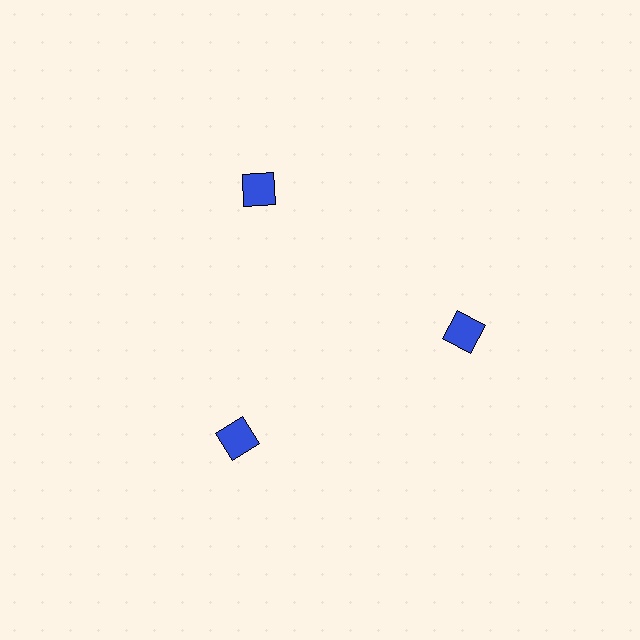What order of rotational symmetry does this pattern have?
This pattern has 3-fold rotational symmetry.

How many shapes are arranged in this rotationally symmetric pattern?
There are 3 shapes, arranged in 3 groups of 1.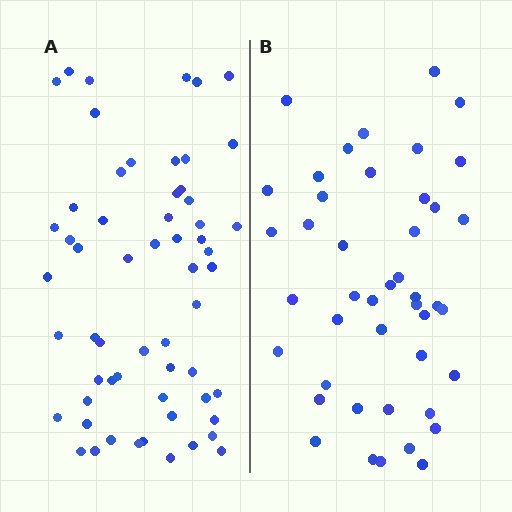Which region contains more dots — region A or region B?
Region A (the left region) has more dots.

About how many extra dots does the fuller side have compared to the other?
Region A has approximately 15 more dots than region B.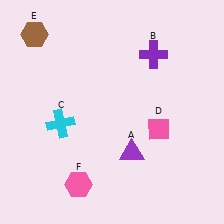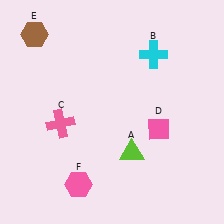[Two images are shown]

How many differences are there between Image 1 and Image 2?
There are 3 differences between the two images.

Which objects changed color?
A changed from purple to lime. B changed from purple to cyan. C changed from cyan to pink.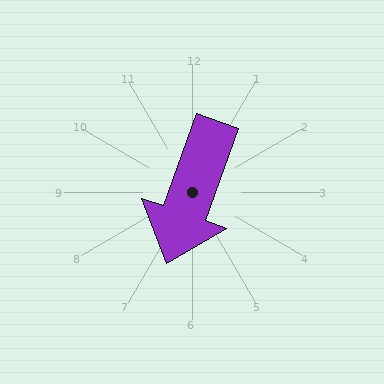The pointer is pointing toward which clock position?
Roughly 7 o'clock.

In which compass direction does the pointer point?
South.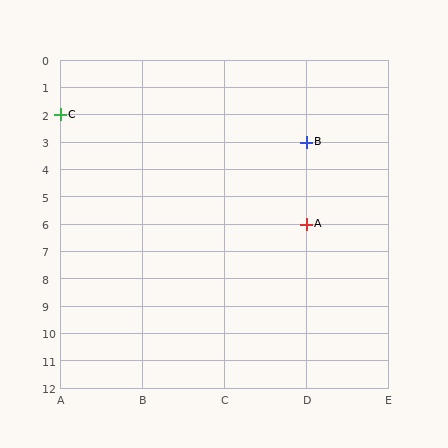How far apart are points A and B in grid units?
Points A and B are 3 rows apart.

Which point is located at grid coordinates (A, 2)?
Point C is at (A, 2).